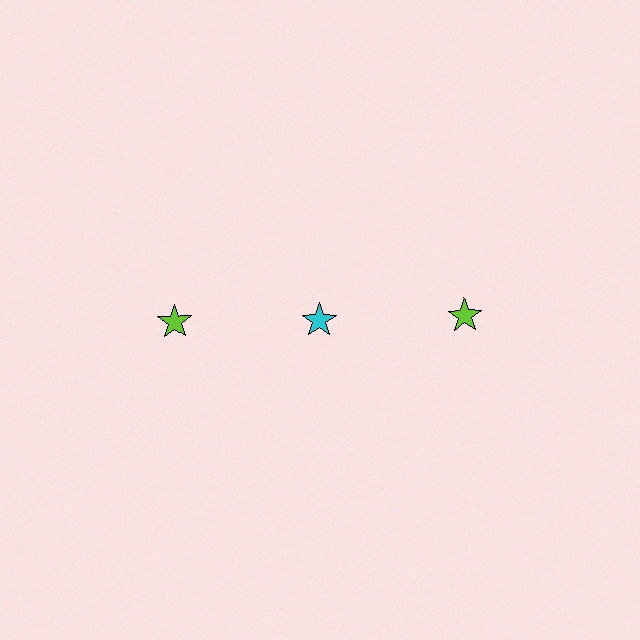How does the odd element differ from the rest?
It has a different color: cyan instead of lime.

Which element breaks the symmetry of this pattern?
The cyan star in the top row, second from left column breaks the symmetry. All other shapes are lime stars.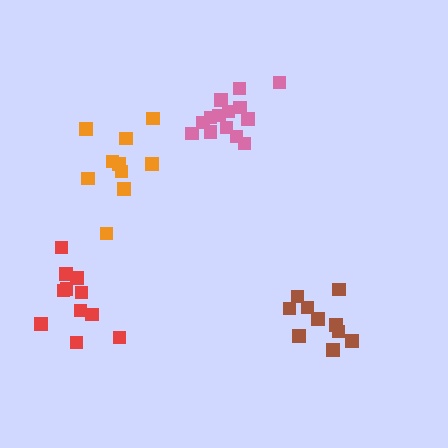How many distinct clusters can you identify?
There are 4 distinct clusters.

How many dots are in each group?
Group 1: 10 dots, Group 2: 10 dots, Group 3: 11 dots, Group 4: 14 dots (45 total).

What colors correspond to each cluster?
The clusters are colored: brown, orange, red, pink.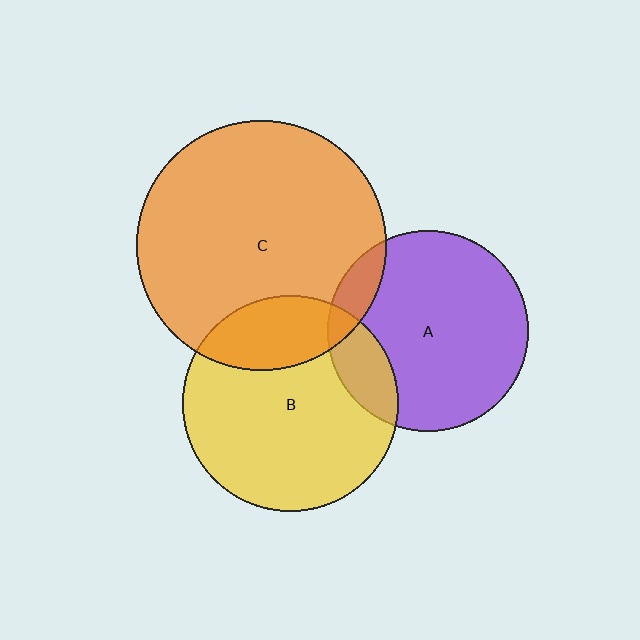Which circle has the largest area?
Circle C (orange).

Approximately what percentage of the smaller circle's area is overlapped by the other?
Approximately 25%.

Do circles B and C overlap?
Yes.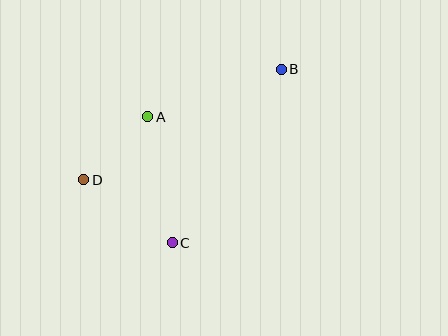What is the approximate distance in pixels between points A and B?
The distance between A and B is approximately 142 pixels.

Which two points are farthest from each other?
Points B and D are farthest from each other.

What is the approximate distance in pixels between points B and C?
The distance between B and C is approximately 205 pixels.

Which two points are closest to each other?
Points A and D are closest to each other.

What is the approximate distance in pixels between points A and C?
The distance between A and C is approximately 128 pixels.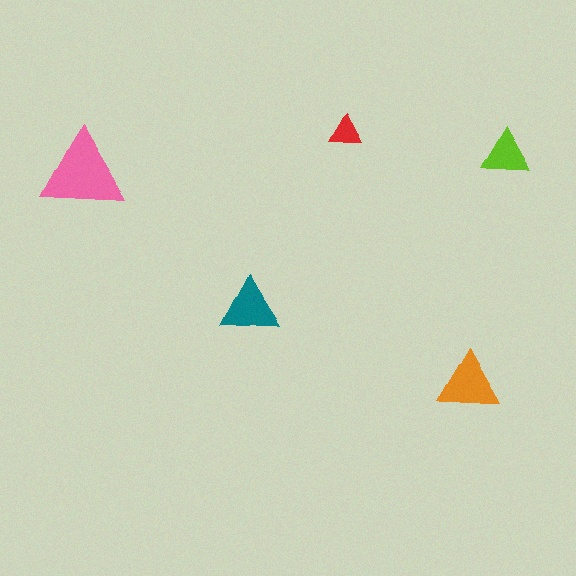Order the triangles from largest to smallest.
the pink one, the orange one, the teal one, the lime one, the red one.